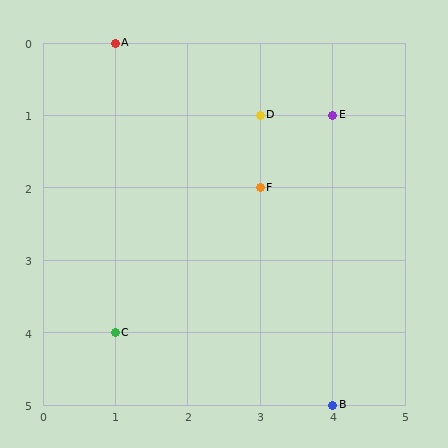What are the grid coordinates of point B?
Point B is at grid coordinates (4, 5).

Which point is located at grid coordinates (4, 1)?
Point E is at (4, 1).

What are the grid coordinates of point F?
Point F is at grid coordinates (3, 2).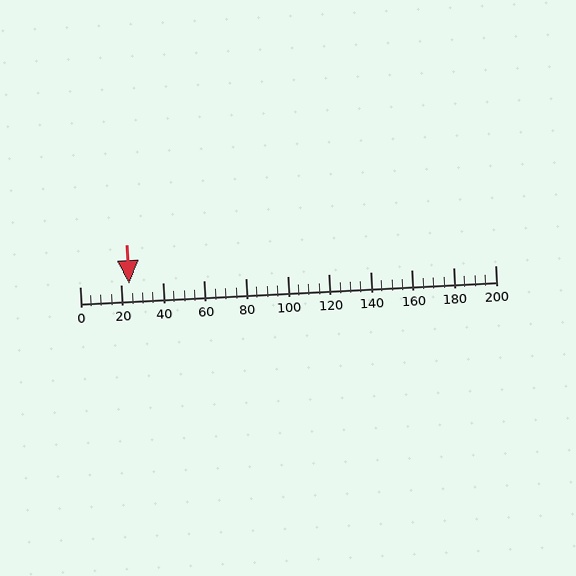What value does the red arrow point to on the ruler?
The red arrow points to approximately 24.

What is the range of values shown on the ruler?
The ruler shows values from 0 to 200.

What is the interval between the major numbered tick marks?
The major tick marks are spaced 20 units apart.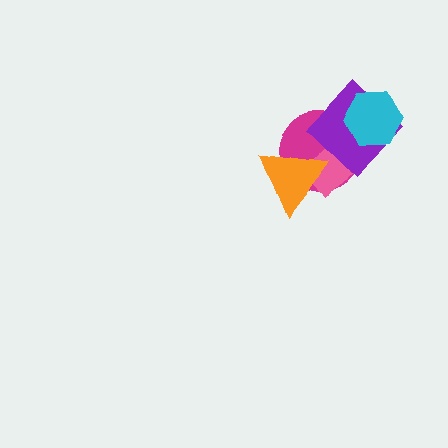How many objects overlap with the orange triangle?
2 objects overlap with the orange triangle.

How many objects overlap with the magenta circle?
4 objects overlap with the magenta circle.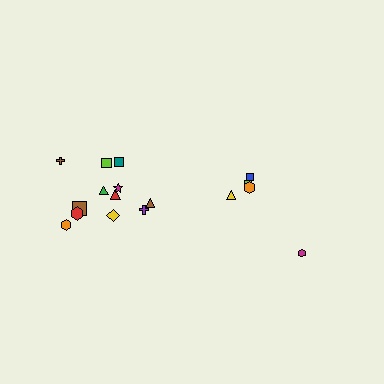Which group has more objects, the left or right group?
The left group.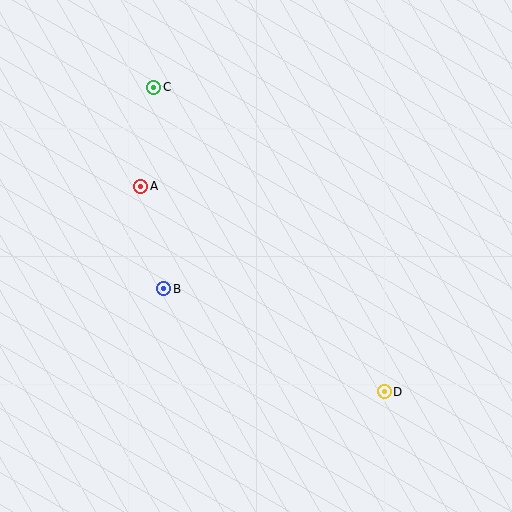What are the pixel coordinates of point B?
Point B is at (164, 289).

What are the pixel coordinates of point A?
Point A is at (141, 186).